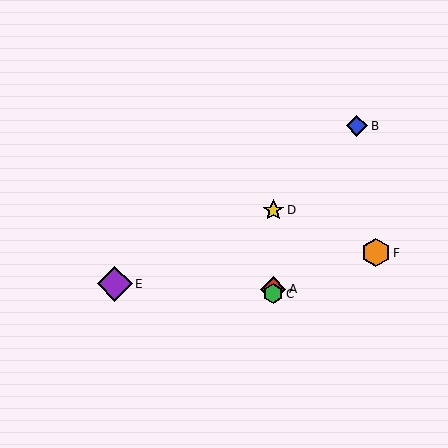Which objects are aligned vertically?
Objects A, C, D are aligned vertically.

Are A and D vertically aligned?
Yes, both are at x≈273.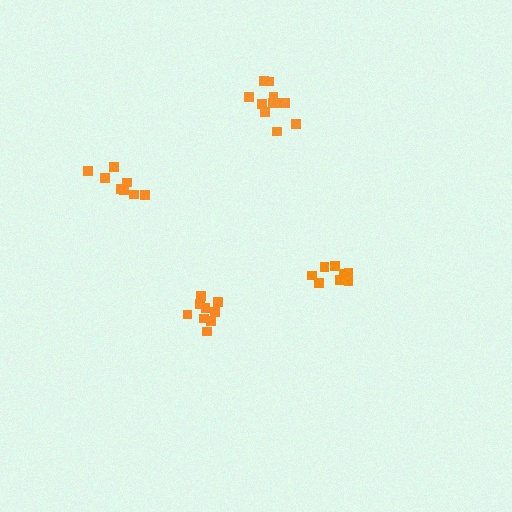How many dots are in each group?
Group 1: 9 dots, Group 2: 8 dots, Group 3: 9 dots, Group 4: 11 dots (37 total).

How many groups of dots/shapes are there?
There are 4 groups.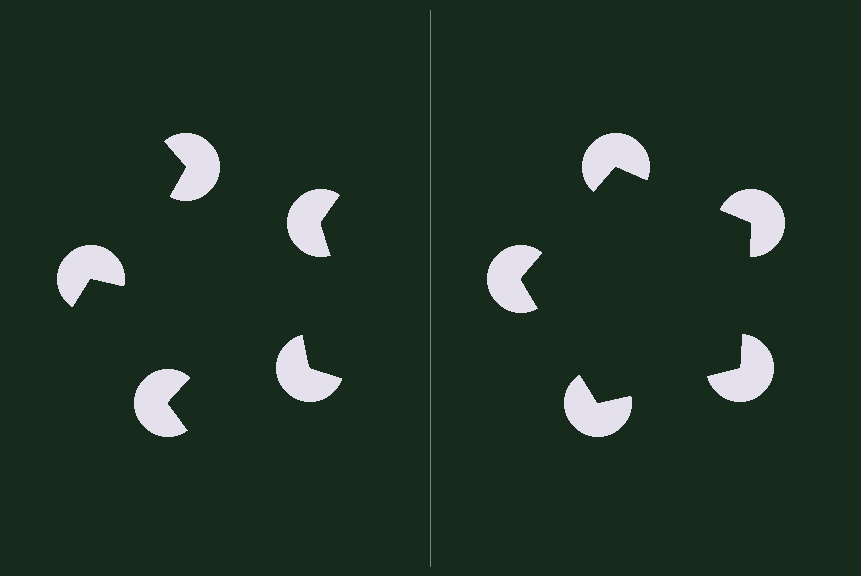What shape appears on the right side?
An illusory pentagon.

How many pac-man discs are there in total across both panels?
10 — 5 on each side.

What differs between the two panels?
The pac-man discs are positioned identically on both sides; only the wedge orientations differ. On the right they align to a pentagon; on the left they are misaligned.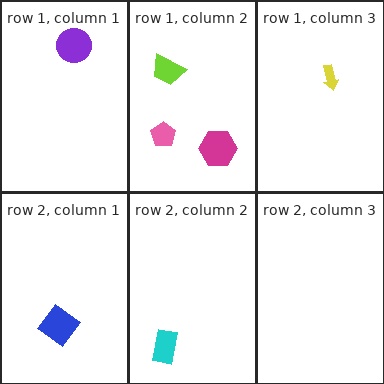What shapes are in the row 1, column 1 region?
The purple circle.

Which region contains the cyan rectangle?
The row 2, column 2 region.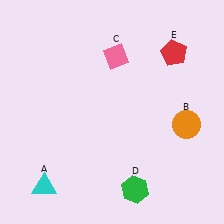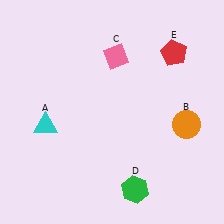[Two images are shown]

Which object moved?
The cyan triangle (A) moved up.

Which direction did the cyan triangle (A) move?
The cyan triangle (A) moved up.